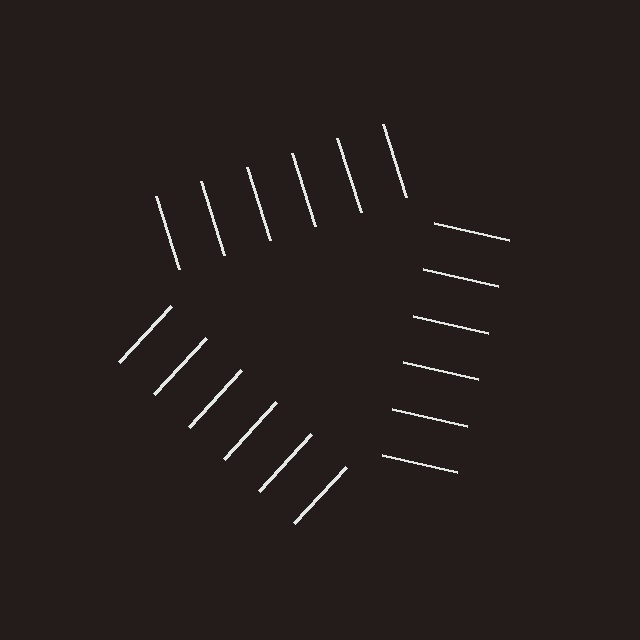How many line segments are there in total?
18 — 6 along each of the 3 edges.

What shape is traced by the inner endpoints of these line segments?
An illusory triangle — the line segments terminate on its edges but no continuous stroke is drawn.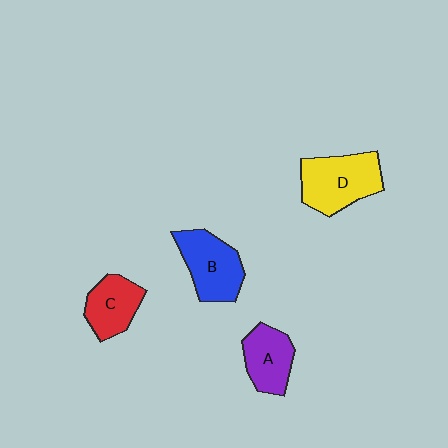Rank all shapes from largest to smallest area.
From largest to smallest: D (yellow), B (blue), A (purple), C (red).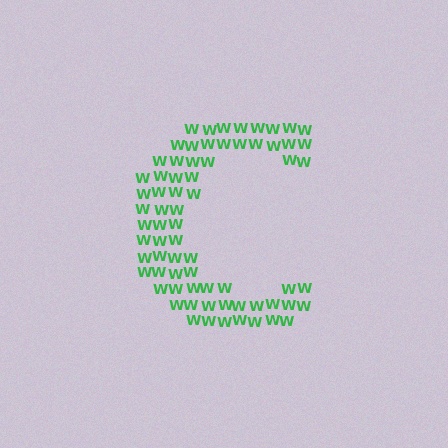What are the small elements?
The small elements are letter W's.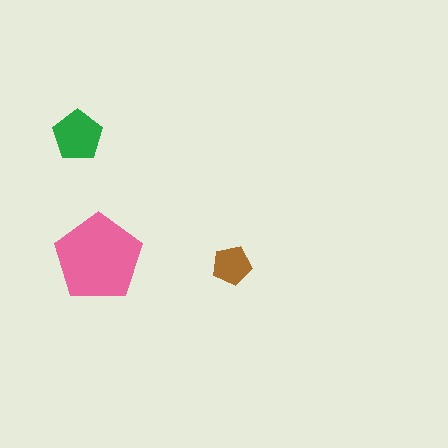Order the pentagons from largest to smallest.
the pink one, the green one, the brown one.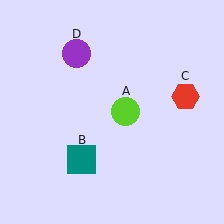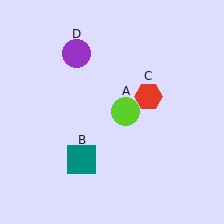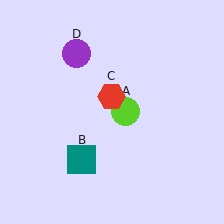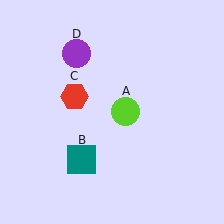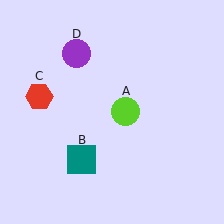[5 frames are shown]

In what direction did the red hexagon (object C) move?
The red hexagon (object C) moved left.